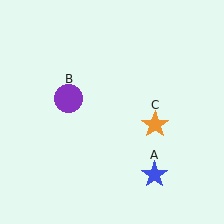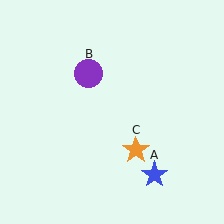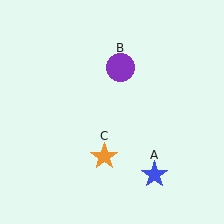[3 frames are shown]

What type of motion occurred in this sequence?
The purple circle (object B), orange star (object C) rotated clockwise around the center of the scene.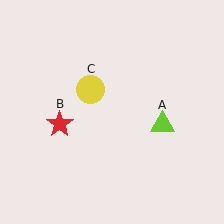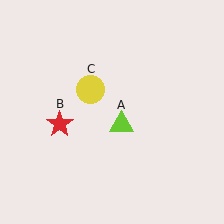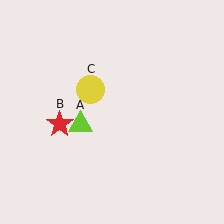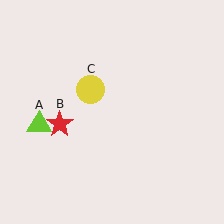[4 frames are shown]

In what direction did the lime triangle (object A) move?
The lime triangle (object A) moved left.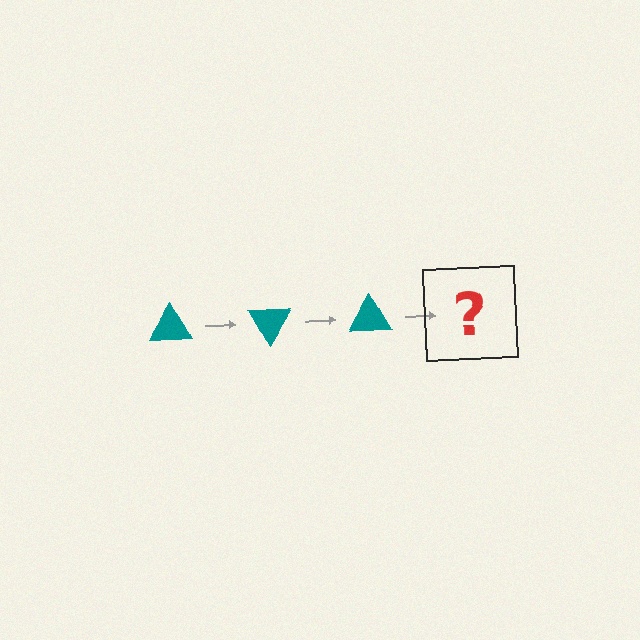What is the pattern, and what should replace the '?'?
The pattern is that the triangle rotates 60 degrees each step. The '?' should be a teal triangle rotated 180 degrees.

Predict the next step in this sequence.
The next step is a teal triangle rotated 180 degrees.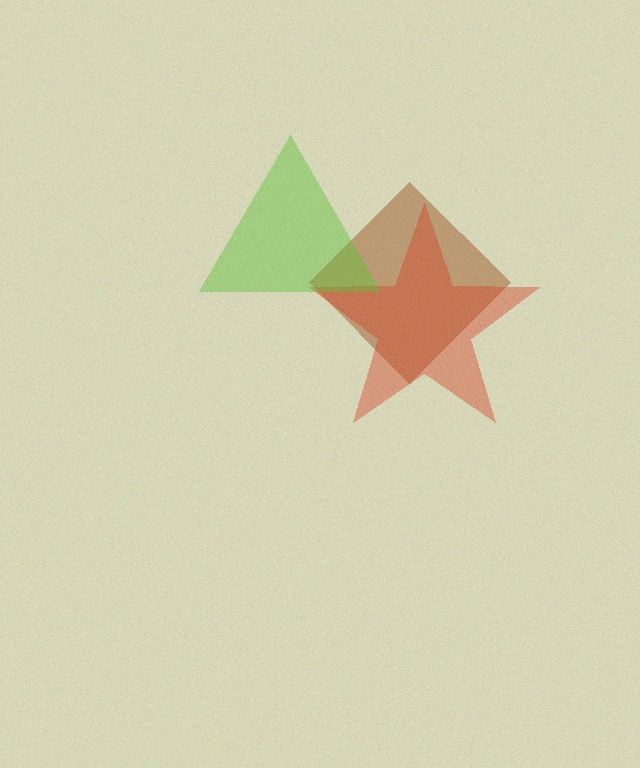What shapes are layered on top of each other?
The layered shapes are: a brown diamond, a red star, a lime triangle.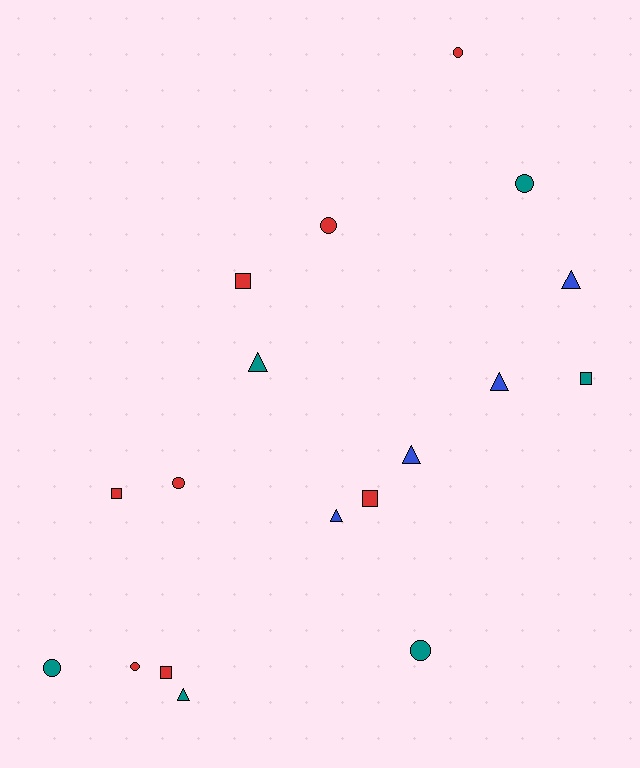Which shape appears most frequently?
Circle, with 7 objects.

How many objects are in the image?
There are 18 objects.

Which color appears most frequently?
Red, with 8 objects.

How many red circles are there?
There are 4 red circles.